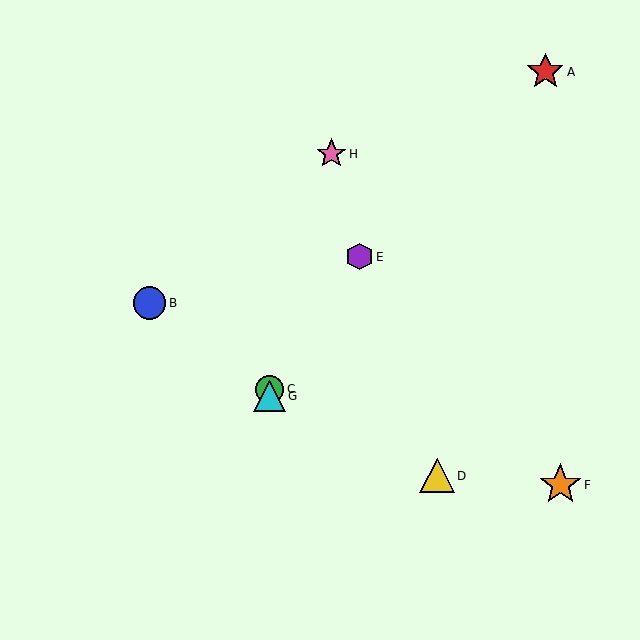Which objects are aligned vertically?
Objects C, G are aligned vertically.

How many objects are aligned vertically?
2 objects (C, G) are aligned vertically.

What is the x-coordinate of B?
Object B is at x≈149.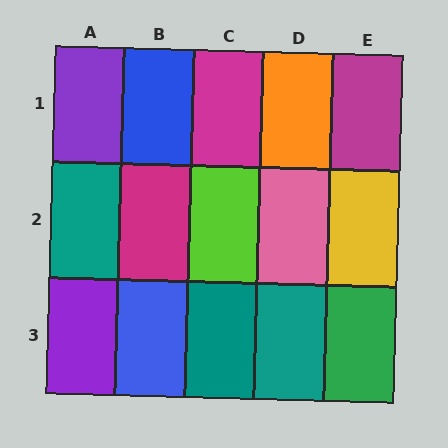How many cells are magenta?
3 cells are magenta.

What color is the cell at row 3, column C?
Teal.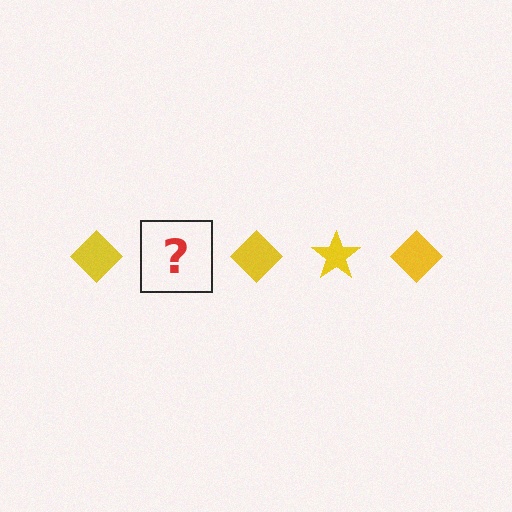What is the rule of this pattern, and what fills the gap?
The rule is that the pattern cycles through diamond, star shapes in yellow. The gap should be filled with a yellow star.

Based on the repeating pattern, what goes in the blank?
The blank should be a yellow star.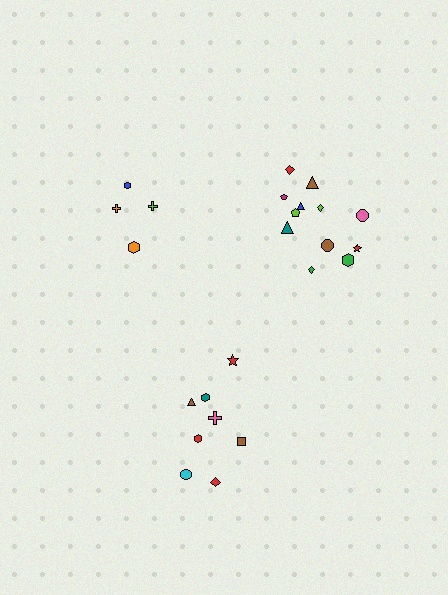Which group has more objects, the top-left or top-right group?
The top-right group.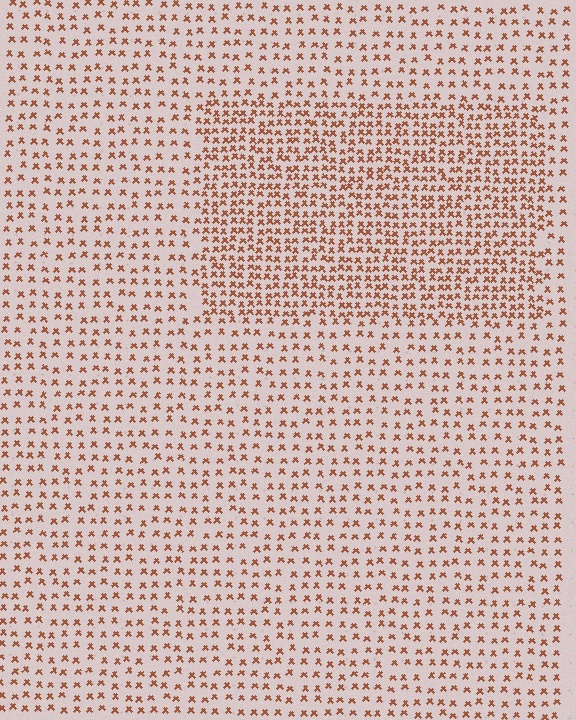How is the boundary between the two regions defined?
The boundary is defined by a change in element density (approximately 1.9x ratio). All elements are the same color, size, and shape.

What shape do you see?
I see a rectangle.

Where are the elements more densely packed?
The elements are more densely packed inside the rectangle boundary.